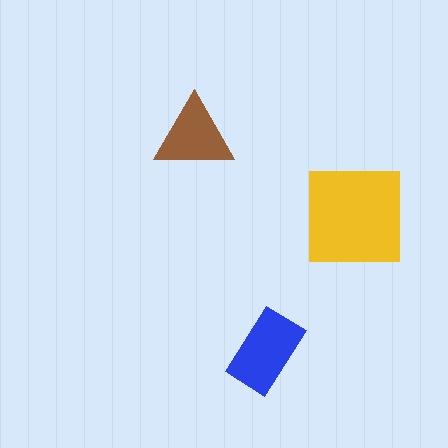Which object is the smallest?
The brown triangle.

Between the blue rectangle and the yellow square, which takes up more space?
The yellow square.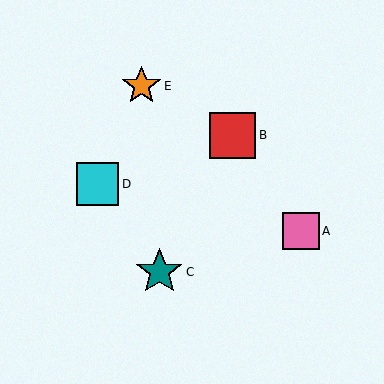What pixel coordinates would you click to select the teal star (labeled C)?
Click at (159, 272) to select the teal star C.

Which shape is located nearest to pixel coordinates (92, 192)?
The cyan square (labeled D) at (97, 184) is nearest to that location.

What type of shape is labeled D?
Shape D is a cyan square.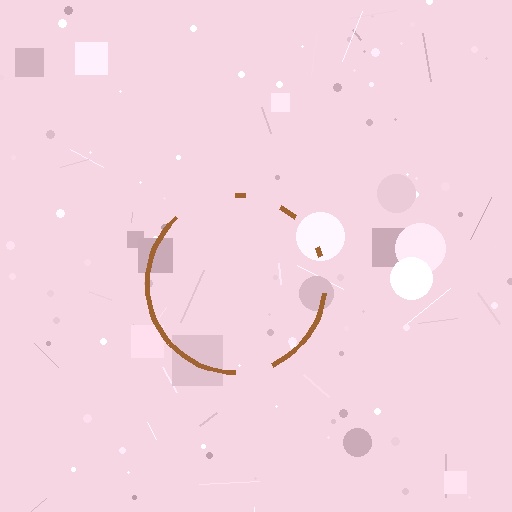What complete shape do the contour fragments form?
The contour fragments form a circle.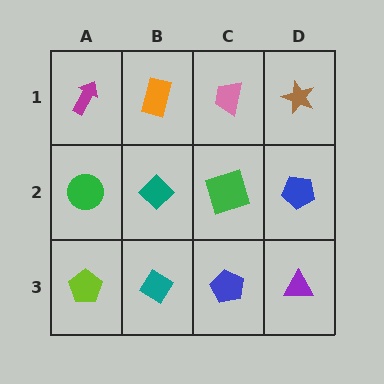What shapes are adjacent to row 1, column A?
A green circle (row 2, column A), an orange rectangle (row 1, column B).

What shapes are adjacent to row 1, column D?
A blue pentagon (row 2, column D), a pink trapezoid (row 1, column C).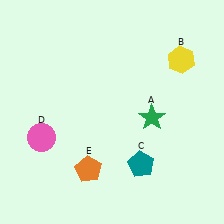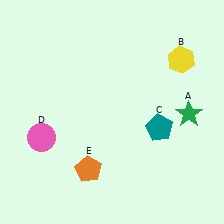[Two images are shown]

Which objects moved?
The objects that moved are: the green star (A), the teal pentagon (C).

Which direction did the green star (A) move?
The green star (A) moved right.